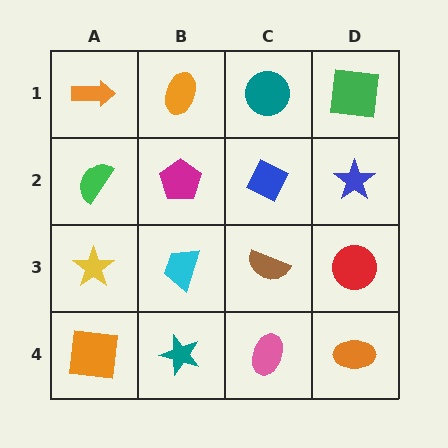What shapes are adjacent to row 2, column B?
An orange ellipse (row 1, column B), a cyan trapezoid (row 3, column B), a green semicircle (row 2, column A), a blue diamond (row 2, column C).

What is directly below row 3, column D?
An orange ellipse.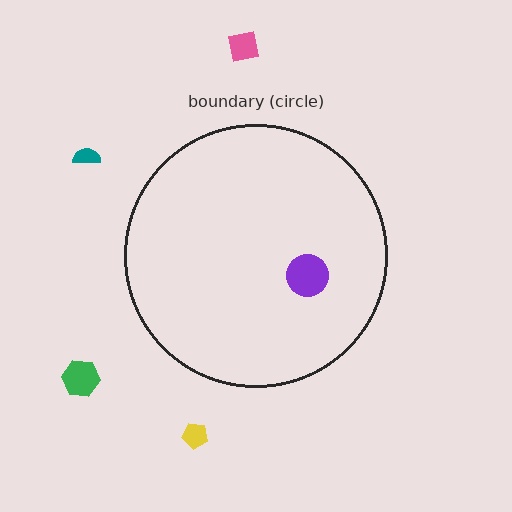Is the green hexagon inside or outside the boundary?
Outside.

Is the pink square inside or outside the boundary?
Outside.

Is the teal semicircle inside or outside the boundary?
Outside.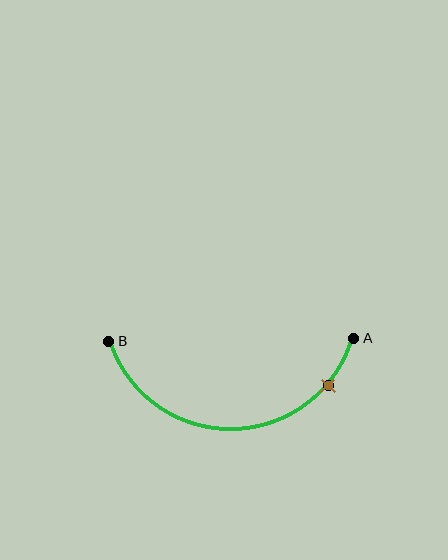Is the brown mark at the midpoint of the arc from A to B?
No. The brown mark lies on the arc but is closer to endpoint A. The arc midpoint would be at the point on the curve equidistant along the arc from both A and B.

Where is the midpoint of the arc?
The arc midpoint is the point on the curve farthest from the straight line joining A and B. It sits below that line.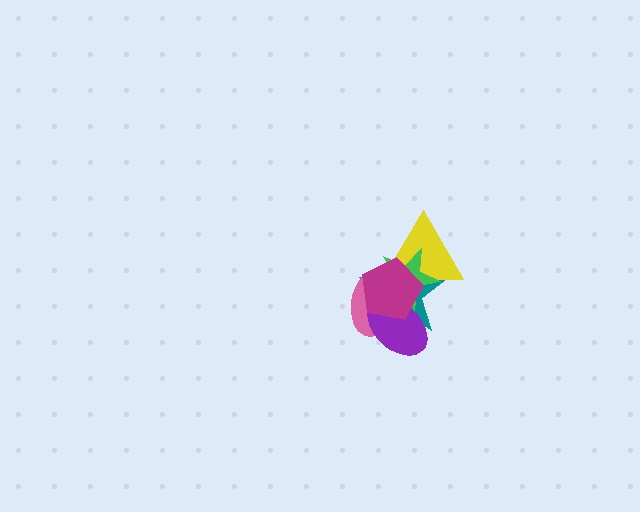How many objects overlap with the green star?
5 objects overlap with the green star.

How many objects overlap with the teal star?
5 objects overlap with the teal star.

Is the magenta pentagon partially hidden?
No, no other shape covers it.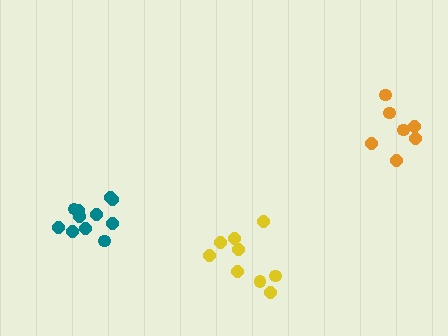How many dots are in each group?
Group 1: 7 dots, Group 2: 11 dots, Group 3: 9 dots (27 total).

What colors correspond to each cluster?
The clusters are colored: orange, teal, yellow.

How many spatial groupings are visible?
There are 3 spatial groupings.